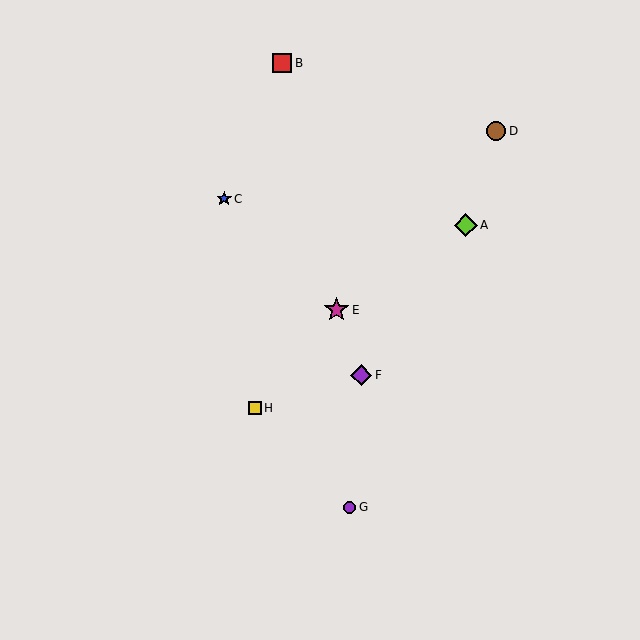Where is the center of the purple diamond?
The center of the purple diamond is at (361, 375).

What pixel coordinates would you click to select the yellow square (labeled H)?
Click at (255, 408) to select the yellow square H.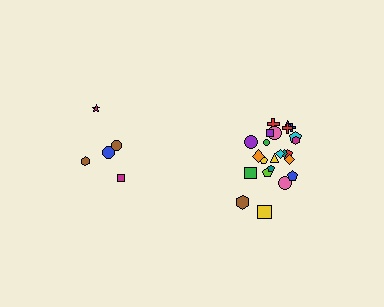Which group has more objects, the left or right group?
The right group.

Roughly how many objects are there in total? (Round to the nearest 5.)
Roughly 30 objects in total.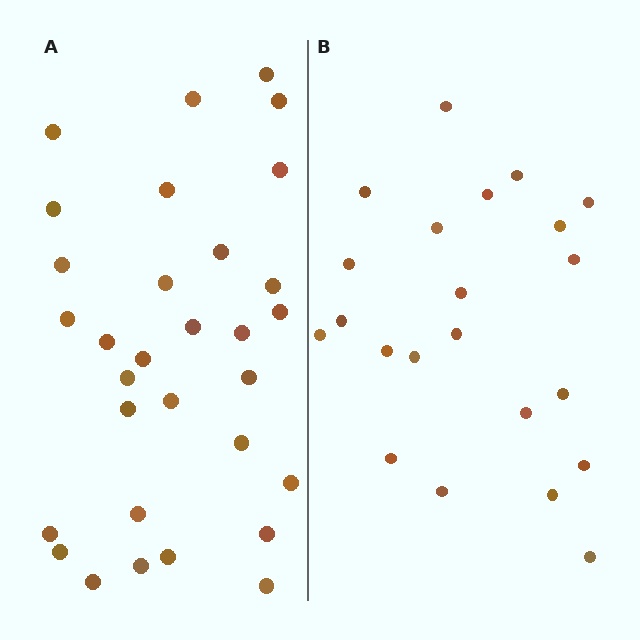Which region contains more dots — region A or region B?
Region A (the left region) has more dots.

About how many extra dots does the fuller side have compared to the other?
Region A has roughly 8 or so more dots than region B.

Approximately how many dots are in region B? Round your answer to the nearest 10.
About 20 dots. (The exact count is 22, which rounds to 20.)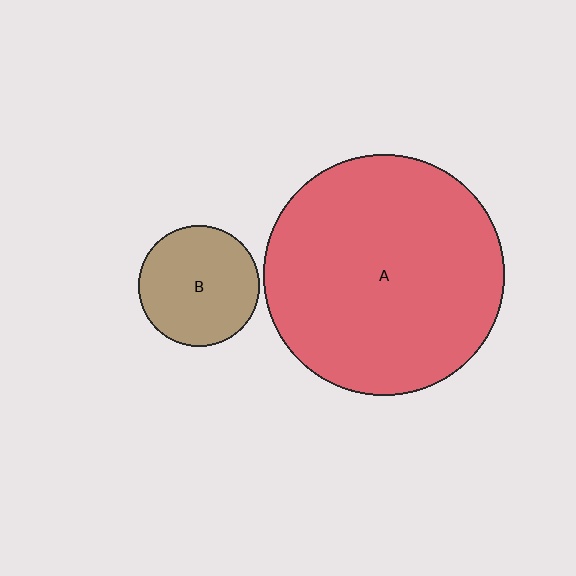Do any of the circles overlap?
No, none of the circles overlap.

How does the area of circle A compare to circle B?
Approximately 4.0 times.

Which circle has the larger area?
Circle A (red).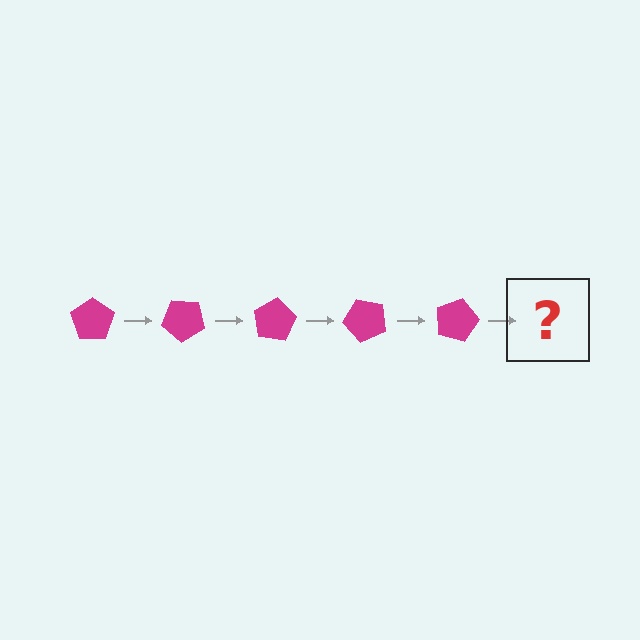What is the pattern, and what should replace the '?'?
The pattern is that the pentagon rotates 40 degrees each step. The '?' should be a magenta pentagon rotated 200 degrees.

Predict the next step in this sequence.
The next step is a magenta pentagon rotated 200 degrees.